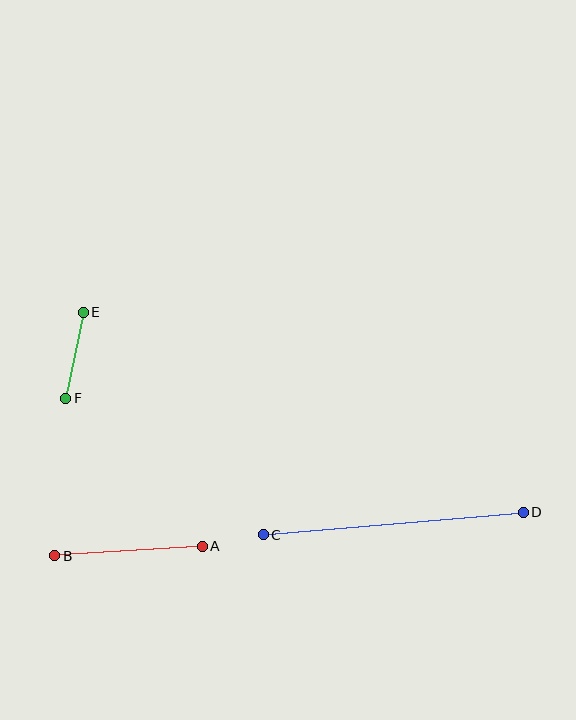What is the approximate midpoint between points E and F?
The midpoint is at approximately (75, 355) pixels.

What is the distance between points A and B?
The distance is approximately 148 pixels.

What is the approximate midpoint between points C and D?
The midpoint is at approximately (393, 523) pixels.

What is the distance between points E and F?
The distance is approximately 88 pixels.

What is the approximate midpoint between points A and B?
The midpoint is at approximately (129, 551) pixels.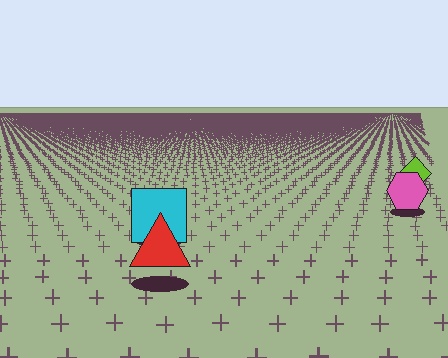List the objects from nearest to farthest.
From nearest to farthest: the red triangle, the cyan square, the pink hexagon, the lime diamond.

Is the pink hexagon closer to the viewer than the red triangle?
No. The red triangle is closer — you can tell from the texture gradient: the ground texture is coarser near it.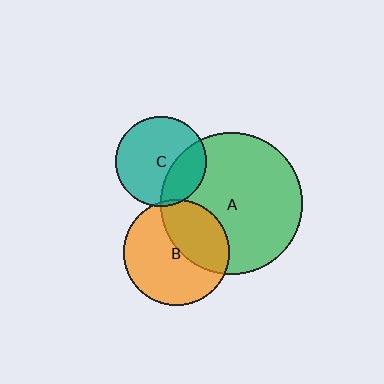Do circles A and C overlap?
Yes.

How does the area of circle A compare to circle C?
Approximately 2.5 times.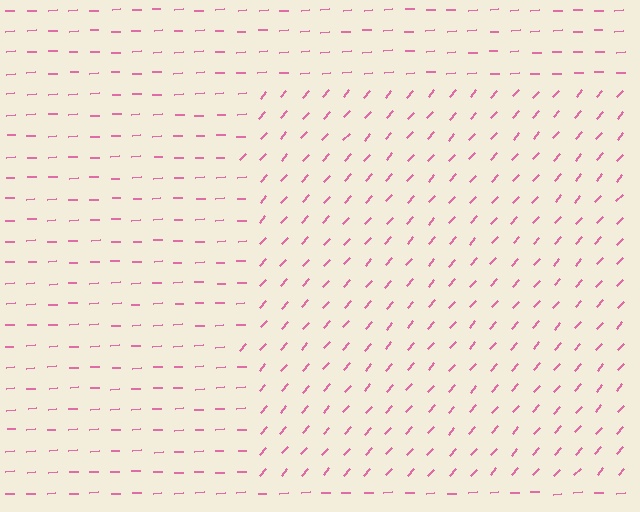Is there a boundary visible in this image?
Yes, there is a texture boundary formed by a change in line orientation.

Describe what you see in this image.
The image is filled with small pink line segments. A rectangle region in the image has lines oriented differently from the surrounding lines, creating a visible texture boundary.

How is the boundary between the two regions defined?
The boundary is defined purely by a change in line orientation (approximately 45 degrees difference). All lines are the same color and thickness.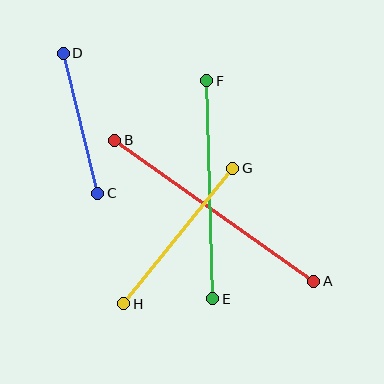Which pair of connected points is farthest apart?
Points A and B are farthest apart.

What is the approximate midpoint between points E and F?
The midpoint is at approximately (210, 190) pixels.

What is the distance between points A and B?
The distance is approximately 244 pixels.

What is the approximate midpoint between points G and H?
The midpoint is at approximately (178, 236) pixels.